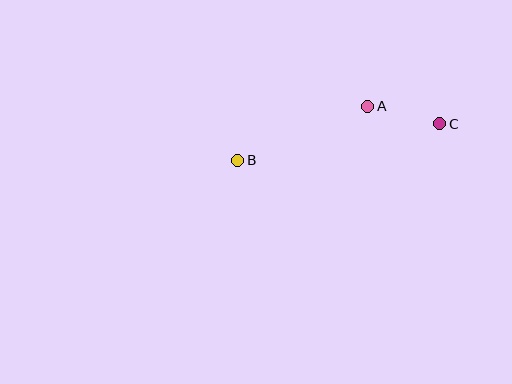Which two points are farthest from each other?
Points B and C are farthest from each other.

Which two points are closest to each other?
Points A and C are closest to each other.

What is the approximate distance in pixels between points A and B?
The distance between A and B is approximately 141 pixels.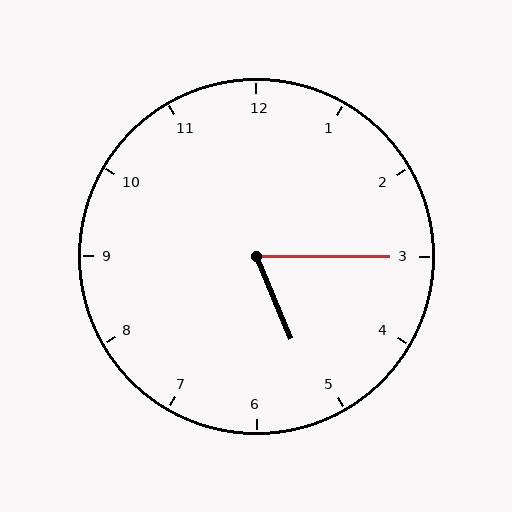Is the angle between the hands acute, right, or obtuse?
It is acute.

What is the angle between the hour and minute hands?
Approximately 68 degrees.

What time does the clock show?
5:15.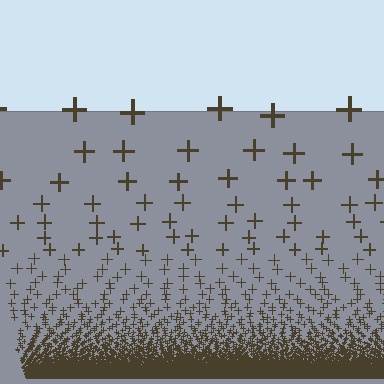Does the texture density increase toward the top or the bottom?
Density increases toward the bottom.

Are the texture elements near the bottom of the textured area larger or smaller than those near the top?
Smaller. The gradient is inverted — elements near the bottom are smaller and denser.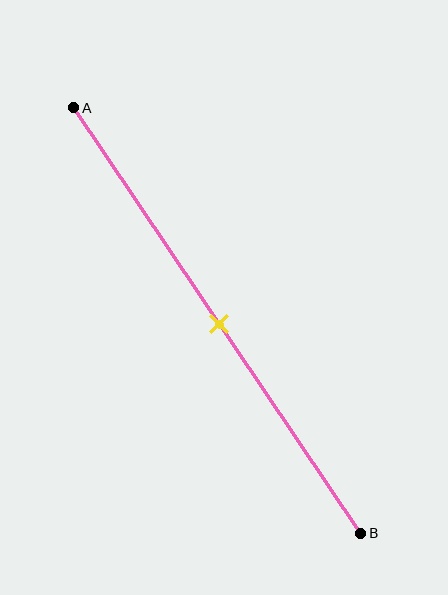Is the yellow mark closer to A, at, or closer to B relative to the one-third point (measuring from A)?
The yellow mark is closer to point B than the one-third point of segment AB.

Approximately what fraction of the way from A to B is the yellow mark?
The yellow mark is approximately 50% of the way from A to B.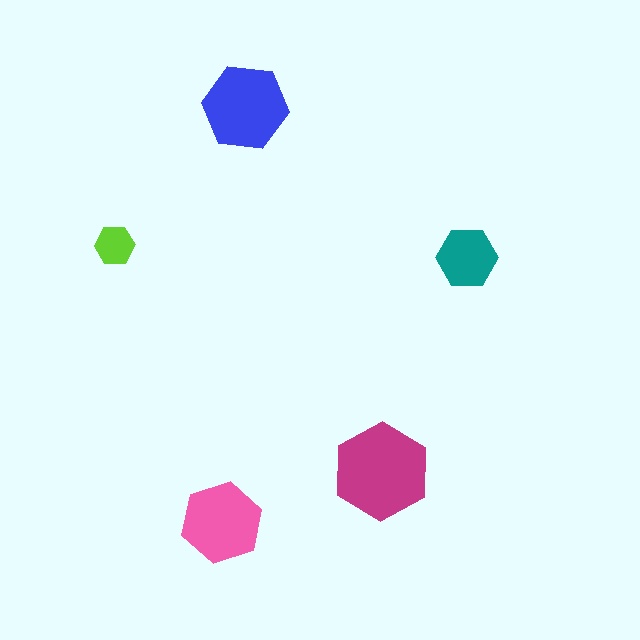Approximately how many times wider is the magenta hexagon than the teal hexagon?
About 1.5 times wider.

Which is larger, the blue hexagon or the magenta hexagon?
The magenta one.